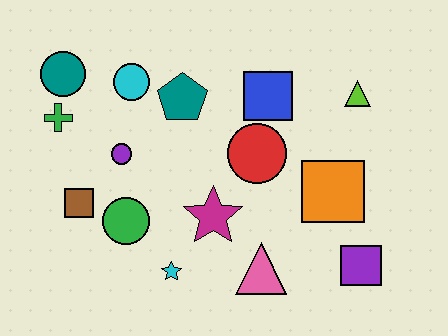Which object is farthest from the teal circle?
The purple square is farthest from the teal circle.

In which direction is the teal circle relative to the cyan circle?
The teal circle is to the left of the cyan circle.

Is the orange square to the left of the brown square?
No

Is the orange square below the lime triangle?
Yes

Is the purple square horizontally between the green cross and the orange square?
No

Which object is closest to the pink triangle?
The magenta star is closest to the pink triangle.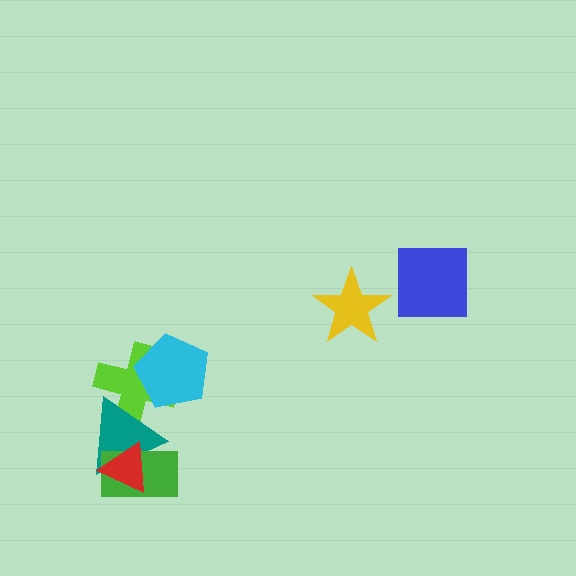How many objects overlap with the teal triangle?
3 objects overlap with the teal triangle.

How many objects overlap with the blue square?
0 objects overlap with the blue square.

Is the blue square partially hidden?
No, no other shape covers it.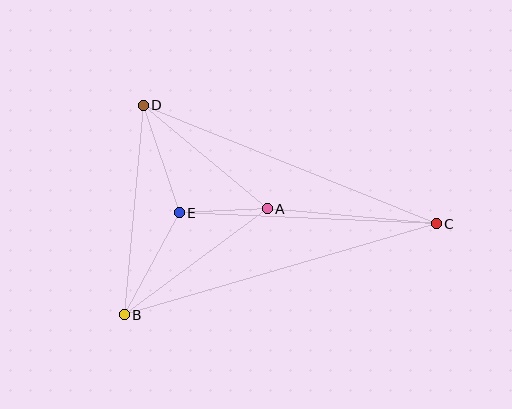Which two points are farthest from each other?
Points B and C are farthest from each other.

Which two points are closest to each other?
Points A and E are closest to each other.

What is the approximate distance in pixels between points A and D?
The distance between A and D is approximately 162 pixels.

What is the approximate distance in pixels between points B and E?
The distance between B and E is approximately 116 pixels.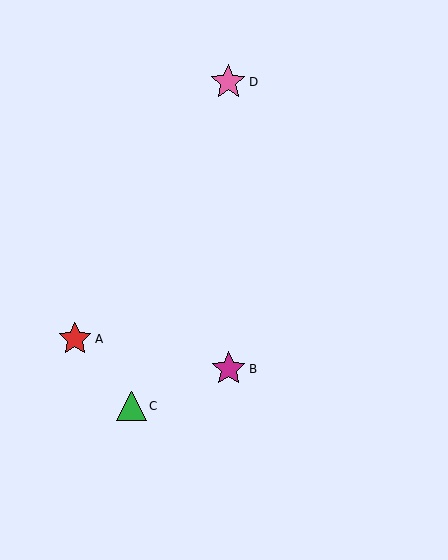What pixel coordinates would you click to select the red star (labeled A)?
Click at (75, 339) to select the red star A.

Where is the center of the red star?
The center of the red star is at (75, 339).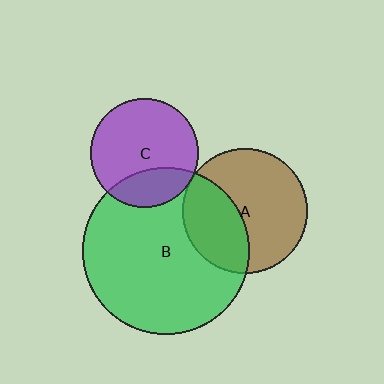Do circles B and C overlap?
Yes.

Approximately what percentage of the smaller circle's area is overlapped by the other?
Approximately 25%.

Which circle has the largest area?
Circle B (green).